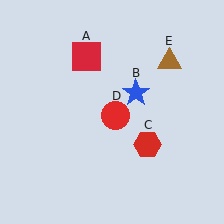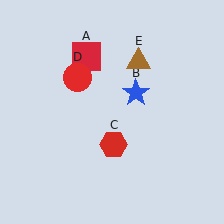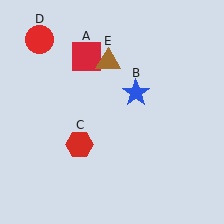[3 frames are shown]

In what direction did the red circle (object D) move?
The red circle (object D) moved up and to the left.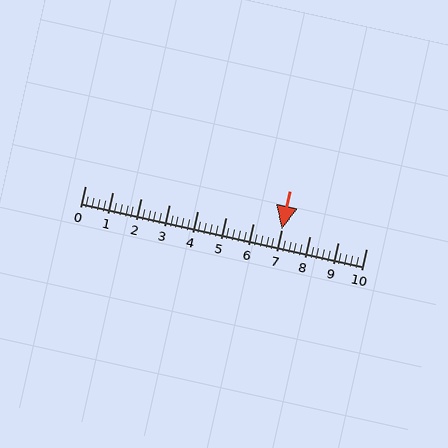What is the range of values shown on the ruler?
The ruler shows values from 0 to 10.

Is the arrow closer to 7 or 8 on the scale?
The arrow is closer to 7.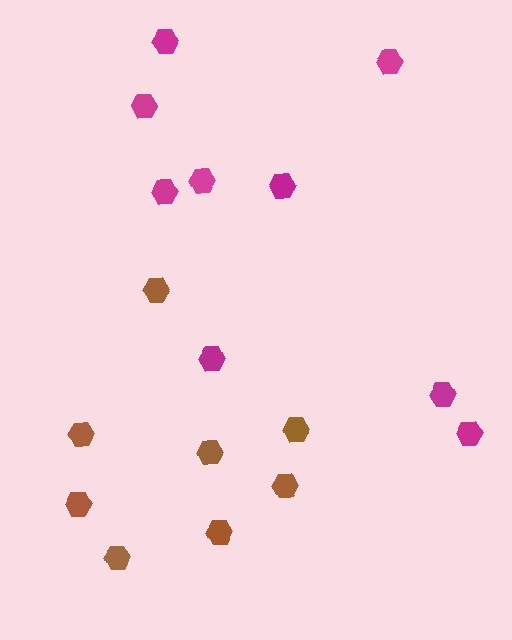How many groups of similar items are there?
There are 2 groups: one group of brown hexagons (8) and one group of magenta hexagons (9).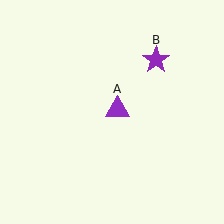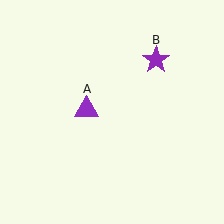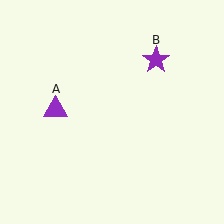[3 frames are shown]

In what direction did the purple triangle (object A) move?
The purple triangle (object A) moved left.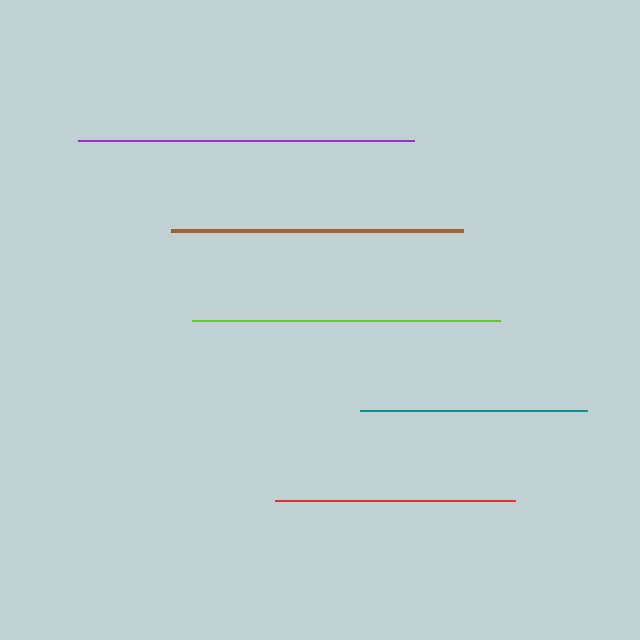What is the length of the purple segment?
The purple segment is approximately 336 pixels long.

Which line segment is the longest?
The purple line is the longest at approximately 336 pixels.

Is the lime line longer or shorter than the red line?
The lime line is longer than the red line.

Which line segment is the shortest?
The teal line is the shortest at approximately 226 pixels.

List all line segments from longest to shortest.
From longest to shortest: purple, lime, brown, red, teal.